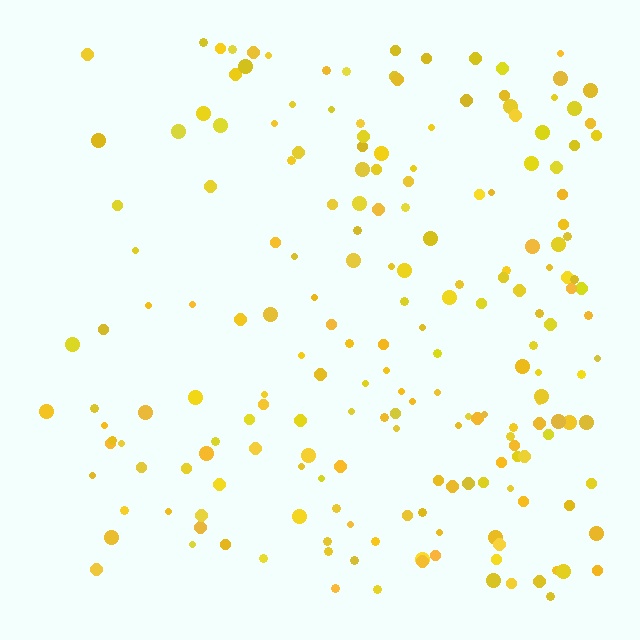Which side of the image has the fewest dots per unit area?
The left.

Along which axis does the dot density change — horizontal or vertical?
Horizontal.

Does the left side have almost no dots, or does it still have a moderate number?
Still a moderate number, just noticeably fewer than the right.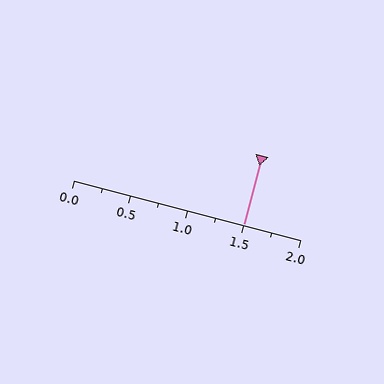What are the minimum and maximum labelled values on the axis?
The axis runs from 0.0 to 2.0.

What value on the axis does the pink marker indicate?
The marker indicates approximately 1.5.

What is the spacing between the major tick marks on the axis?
The major ticks are spaced 0.5 apart.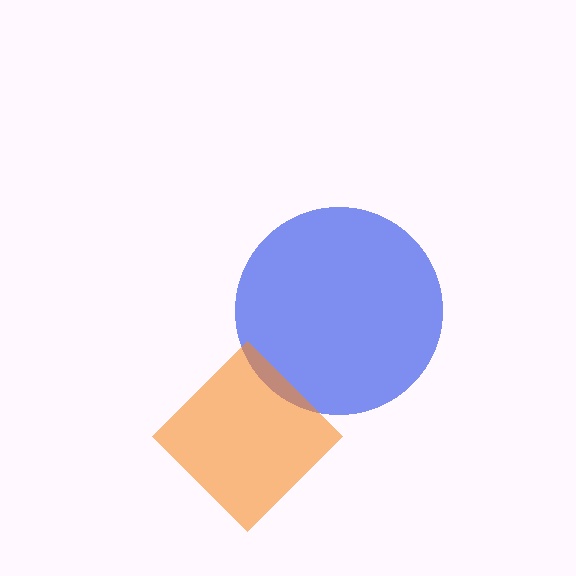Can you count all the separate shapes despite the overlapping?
Yes, there are 2 separate shapes.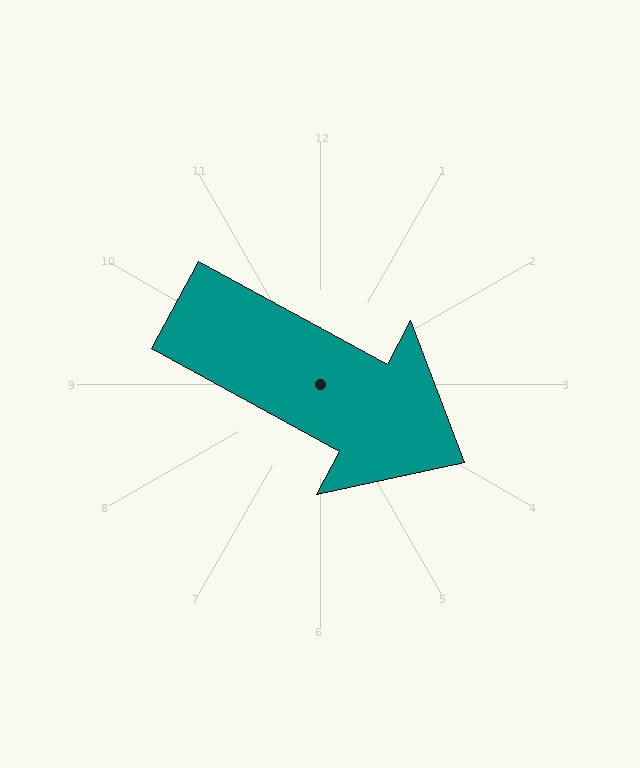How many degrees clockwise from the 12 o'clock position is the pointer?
Approximately 118 degrees.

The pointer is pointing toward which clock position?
Roughly 4 o'clock.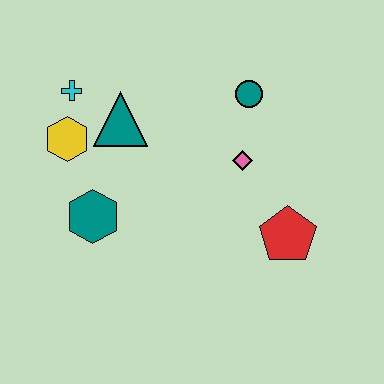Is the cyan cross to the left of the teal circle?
Yes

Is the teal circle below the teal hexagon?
No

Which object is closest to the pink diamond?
The teal circle is closest to the pink diamond.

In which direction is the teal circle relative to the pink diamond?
The teal circle is above the pink diamond.